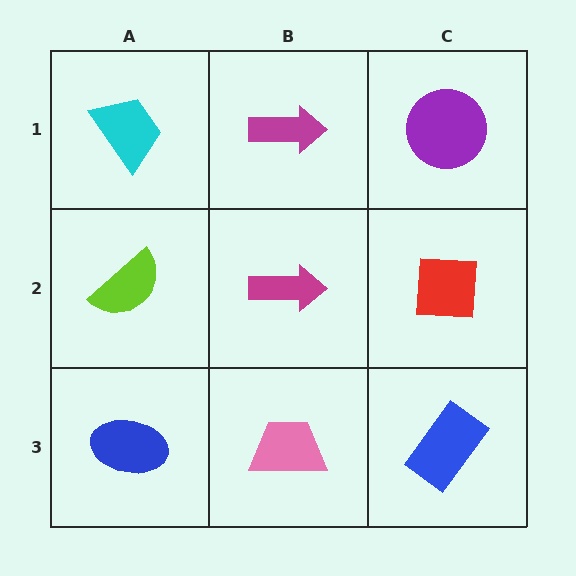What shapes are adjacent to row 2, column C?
A purple circle (row 1, column C), a blue rectangle (row 3, column C), a magenta arrow (row 2, column B).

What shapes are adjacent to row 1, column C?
A red square (row 2, column C), a magenta arrow (row 1, column B).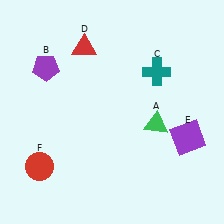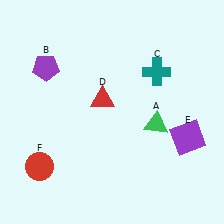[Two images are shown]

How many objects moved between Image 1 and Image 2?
1 object moved between the two images.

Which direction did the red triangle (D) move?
The red triangle (D) moved down.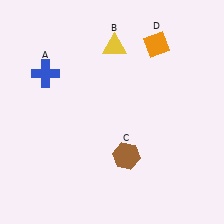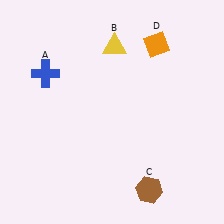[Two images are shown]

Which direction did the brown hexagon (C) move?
The brown hexagon (C) moved down.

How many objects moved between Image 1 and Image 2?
1 object moved between the two images.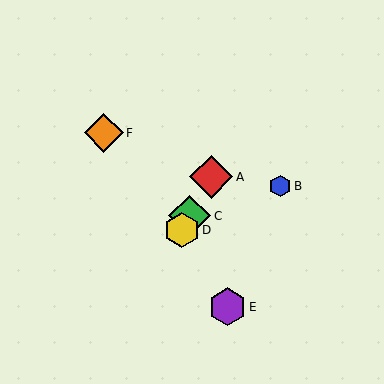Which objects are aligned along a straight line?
Objects A, C, D are aligned along a straight line.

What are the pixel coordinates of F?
Object F is at (104, 133).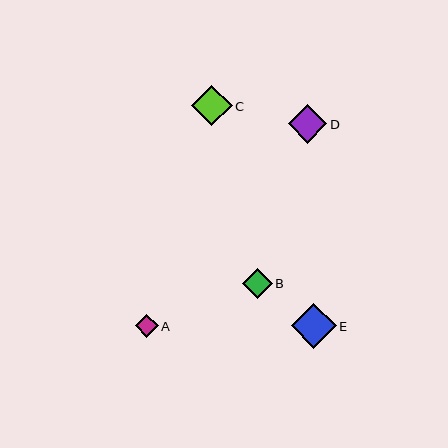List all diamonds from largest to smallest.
From largest to smallest: E, C, D, B, A.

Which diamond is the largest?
Diamond E is the largest with a size of approximately 45 pixels.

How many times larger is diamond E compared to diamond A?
Diamond E is approximately 1.9 times the size of diamond A.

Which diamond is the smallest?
Diamond A is the smallest with a size of approximately 23 pixels.